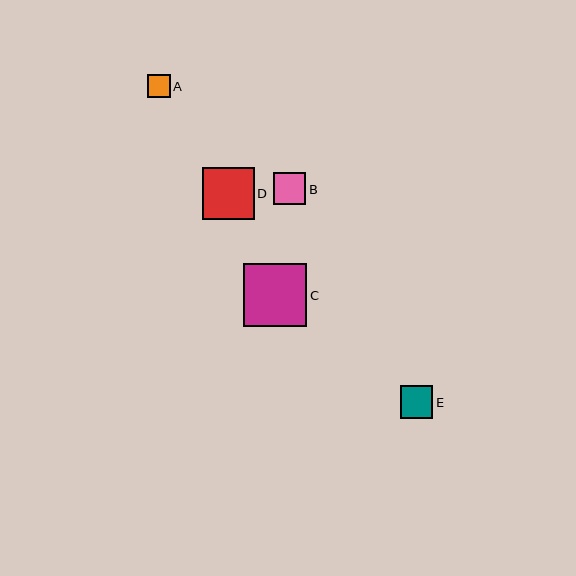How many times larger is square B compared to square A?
Square B is approximately 1.4 times the size of square A.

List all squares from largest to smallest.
From largest to smallest: C, D, E, B, A.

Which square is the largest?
Square C is the largest with a size of approximately 63 pixels.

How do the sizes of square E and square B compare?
Square E and square B are approximately the same size.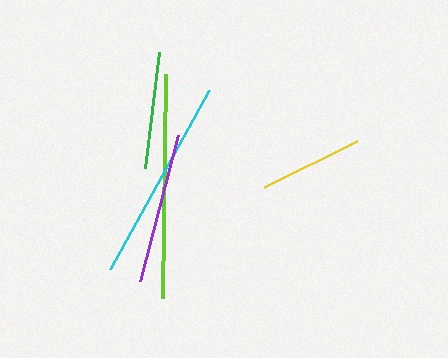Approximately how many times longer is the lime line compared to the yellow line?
The lime line is approximately 2.2 times the length of the yellow line.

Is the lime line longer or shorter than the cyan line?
The lime line is longer than the cyan line.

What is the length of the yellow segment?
The yellow segment is approximately 103 pixels long.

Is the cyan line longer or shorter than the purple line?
The cyan line is longer than the purple line.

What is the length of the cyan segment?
The cyan segment is approximately 205 pixels long.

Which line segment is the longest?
The lime line is the longest at approximately 225 pixels.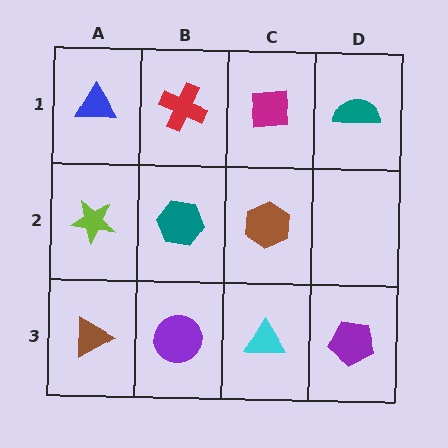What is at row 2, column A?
A lime star.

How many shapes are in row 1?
4 shapes.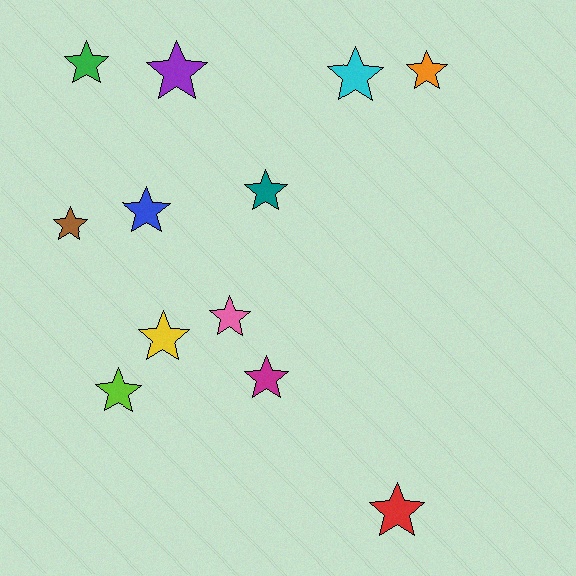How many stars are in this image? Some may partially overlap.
There are 12 stars.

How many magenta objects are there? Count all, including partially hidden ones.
There is 1 magenta object.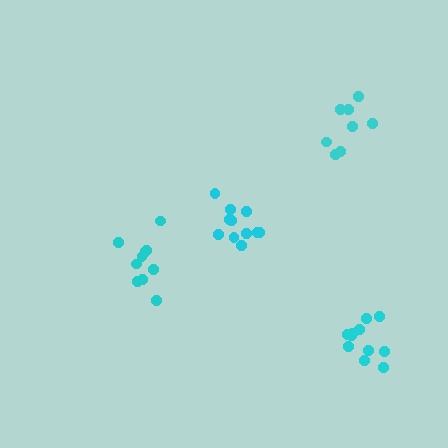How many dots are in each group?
Group 1: 11 dots, Group 2: 8 dots, Group 3: 10 dots, Group 4: 11 dots (40 total).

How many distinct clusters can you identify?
There are 4 distinct clusters.